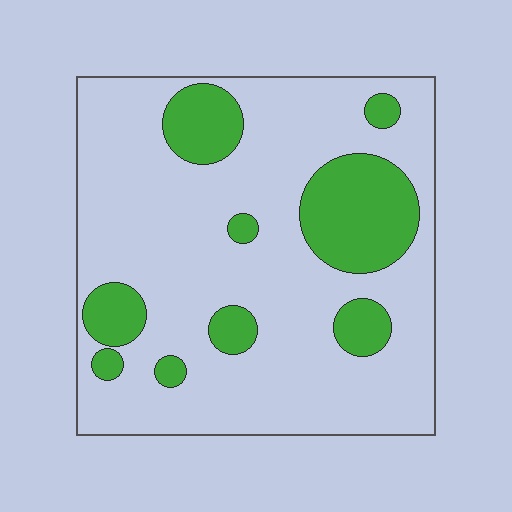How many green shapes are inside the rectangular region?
9.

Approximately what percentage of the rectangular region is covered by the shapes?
Approximately 20%.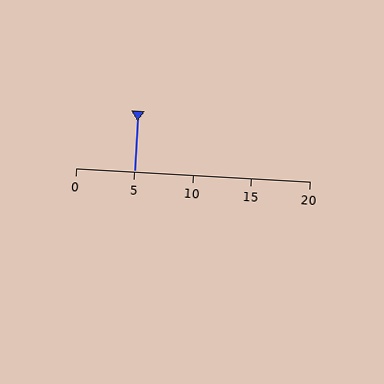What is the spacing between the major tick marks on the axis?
The major ticks are spaced 5 apart.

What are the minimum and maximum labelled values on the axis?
The axis runs from 0 to 20.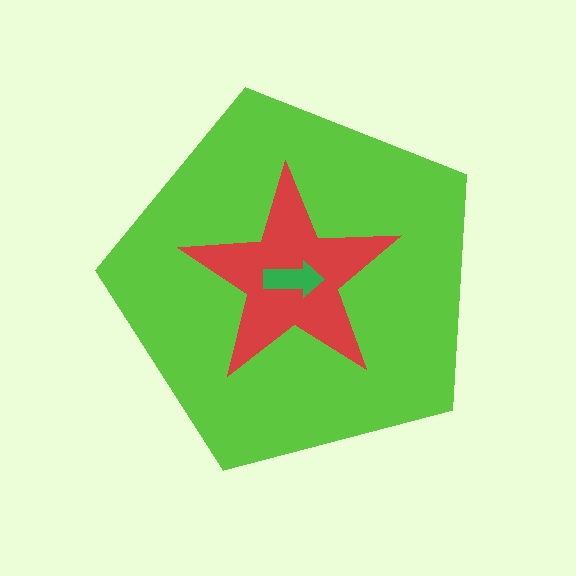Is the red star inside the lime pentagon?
Yes.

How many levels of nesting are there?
3.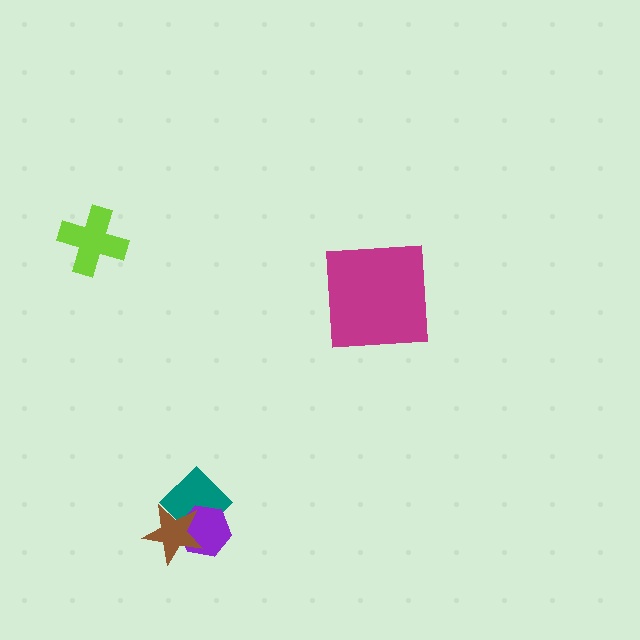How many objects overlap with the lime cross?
0 objects overlap with the lime cross.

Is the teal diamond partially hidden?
Yes, it is partially covered by another shape.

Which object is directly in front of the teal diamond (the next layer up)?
The purple hexagon is directly in front of the teal diamond.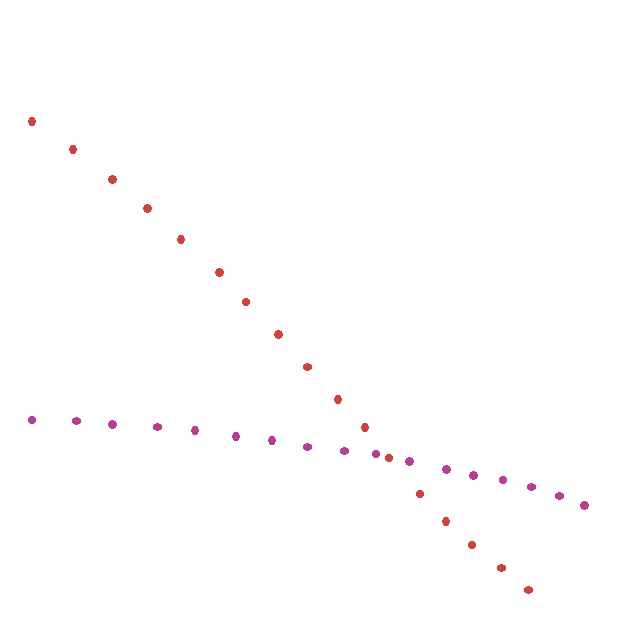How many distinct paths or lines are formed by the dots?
There are 2 distinct paths.